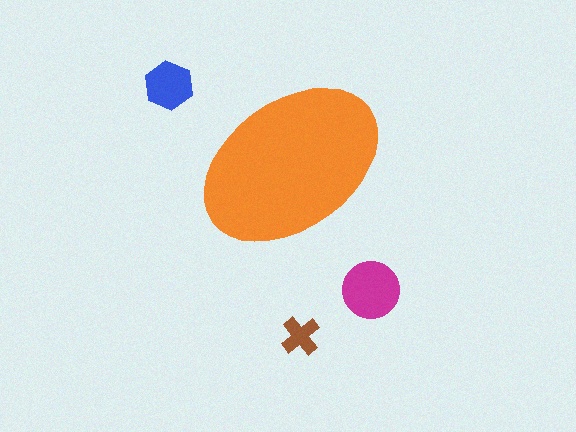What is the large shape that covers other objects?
An orange ellipse.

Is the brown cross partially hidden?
No, the brown cross is fully visible.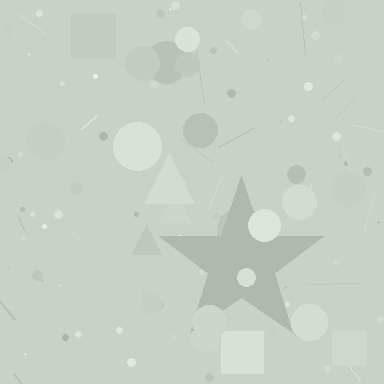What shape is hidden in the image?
A star is hidden in the image.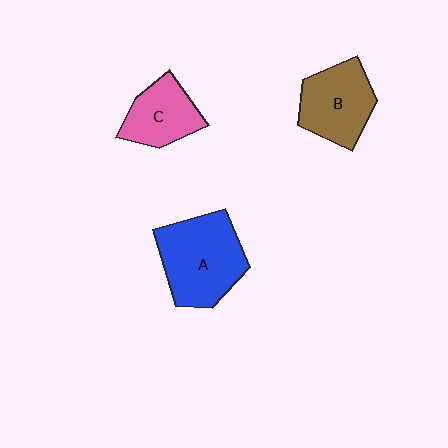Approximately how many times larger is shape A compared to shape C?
Approximately 1.6 times.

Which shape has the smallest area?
Shape C (pink).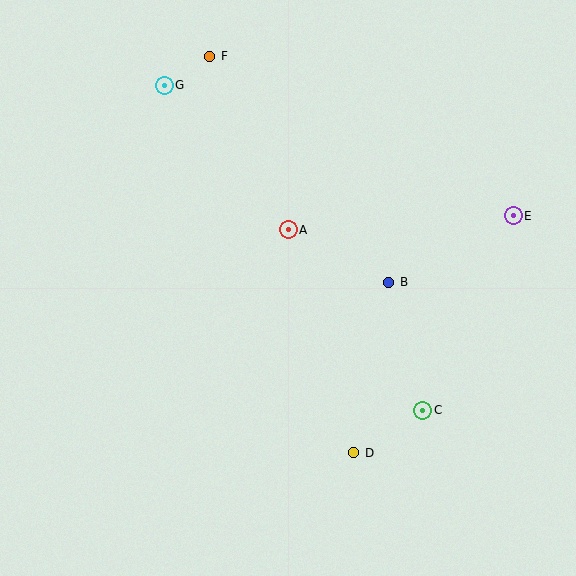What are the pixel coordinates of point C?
Point C is at (423, 410).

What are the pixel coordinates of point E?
Point E is at (513, 216).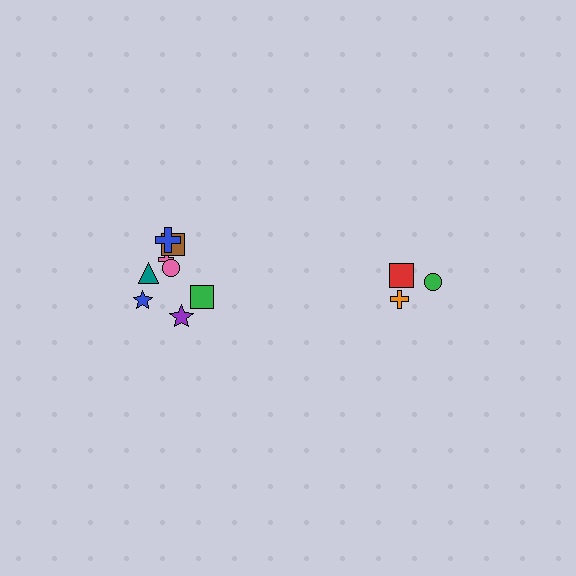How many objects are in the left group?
There are 8 objects.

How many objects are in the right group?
There are 3 objects.